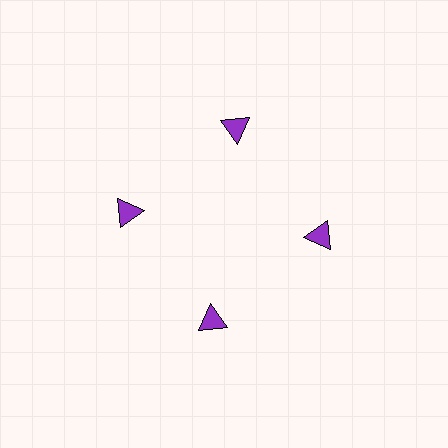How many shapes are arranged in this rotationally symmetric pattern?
There are 4 shapes, arranged in 4 groups of 1.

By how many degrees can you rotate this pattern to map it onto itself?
The pattern maps onto itself every 90 degrees of rotation.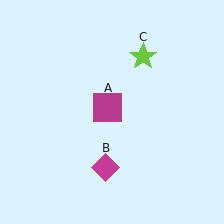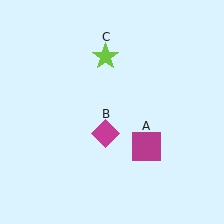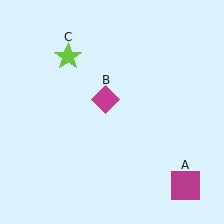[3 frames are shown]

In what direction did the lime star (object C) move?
The lime star (object C) moved left.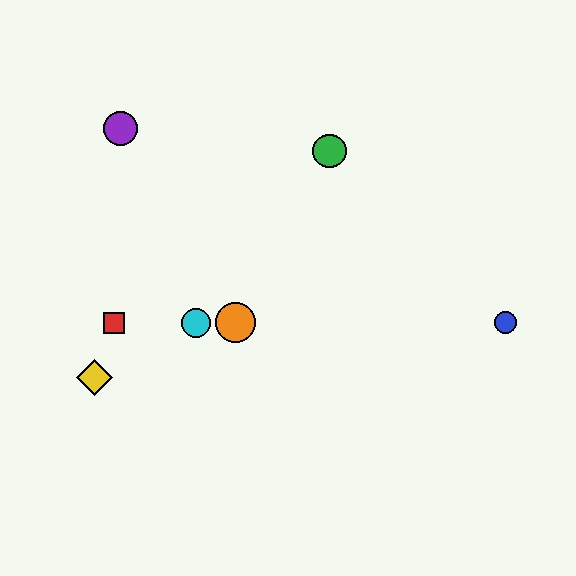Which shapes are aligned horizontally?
The red square, the blue circle, the orange circle, the cyan circle are aligned horizontally.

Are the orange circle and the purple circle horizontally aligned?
No, the orange circle is at y≈323 and the purple circle is at y≈129.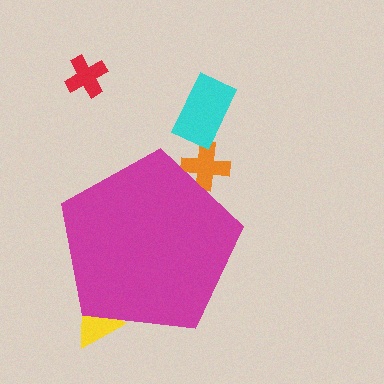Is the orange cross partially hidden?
Yes, the orange cross is partially hidden behind the magenta pentagon.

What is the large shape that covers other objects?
A magenta pentagon.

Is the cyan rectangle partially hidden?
No, the cyan rectangle is fully visible.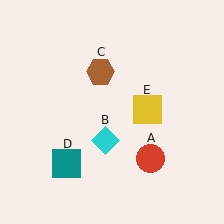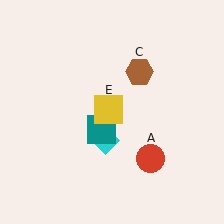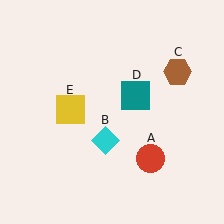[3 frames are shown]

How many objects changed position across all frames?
3 objects changed position: brown hexagon (object C), teal square (object D), yellow square (object E).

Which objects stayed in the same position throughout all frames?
Red circle (object A) and cyan diamond (object B) remained stationary.